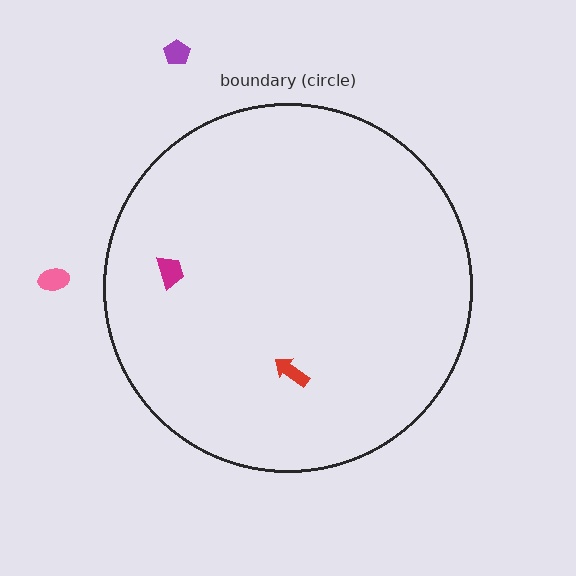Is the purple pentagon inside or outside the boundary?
Outside.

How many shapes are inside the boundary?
2 inside, 2 outside.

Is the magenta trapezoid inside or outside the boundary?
Inside.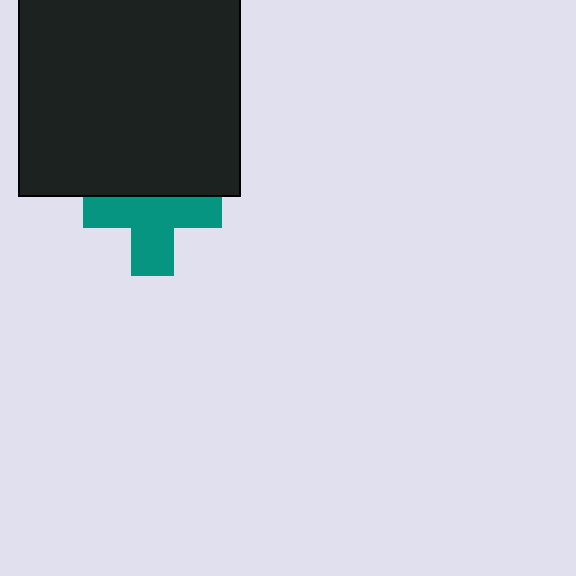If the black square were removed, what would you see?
You would see the complete teal cross.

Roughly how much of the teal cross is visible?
About half of it is visible (roughly 63%).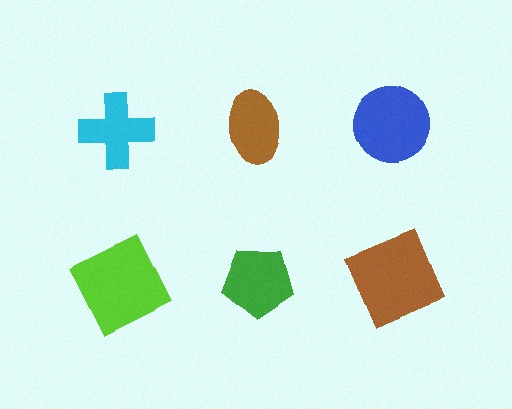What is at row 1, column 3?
A blue circle.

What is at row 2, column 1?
A lime square.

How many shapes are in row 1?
3 shapes.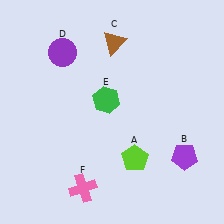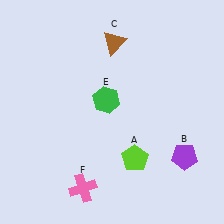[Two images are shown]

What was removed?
The purple circle (D) was removed in Image 2.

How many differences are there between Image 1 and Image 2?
There is 1 difference between the two images.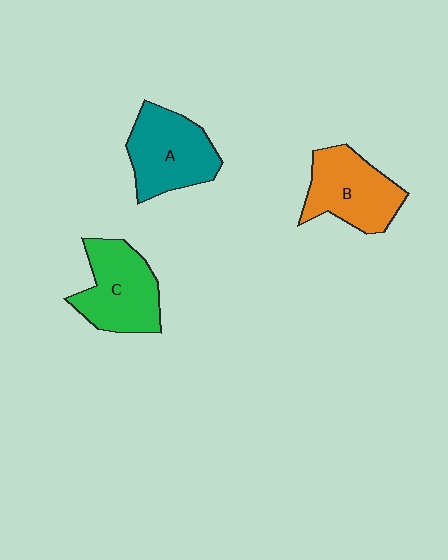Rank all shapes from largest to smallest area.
From largest to smallest: A (teal), C (green), B (orange).